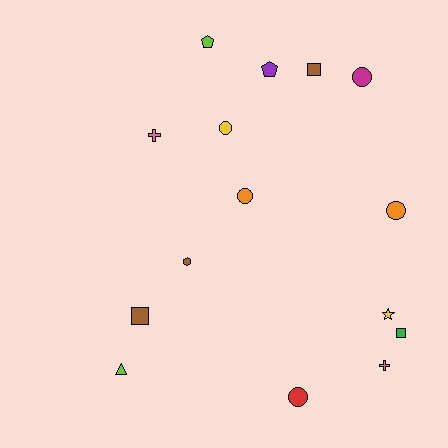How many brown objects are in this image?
There are 3 brown objects.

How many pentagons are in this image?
There are 2 pentagons.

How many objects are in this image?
There are 15 objects.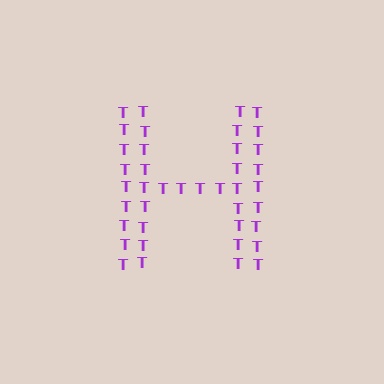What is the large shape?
The large shape is the letter H.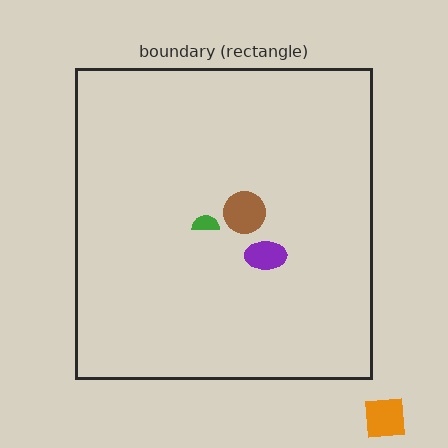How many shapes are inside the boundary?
3 inside, 1 outside.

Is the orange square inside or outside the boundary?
Outside.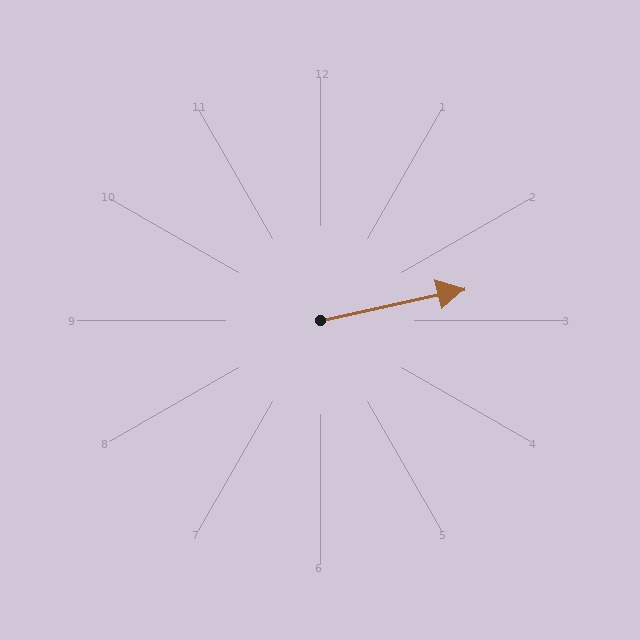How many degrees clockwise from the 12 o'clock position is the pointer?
Approximately 78 degrees.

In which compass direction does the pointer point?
East.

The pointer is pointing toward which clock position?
Roughly 3 o'clock.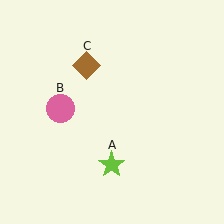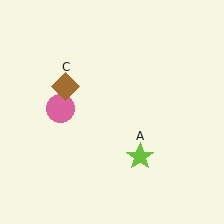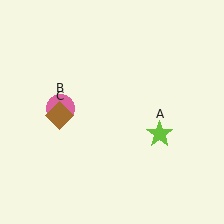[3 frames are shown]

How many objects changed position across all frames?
2 objects changed position: lime star (object A), brown diamond (object C).